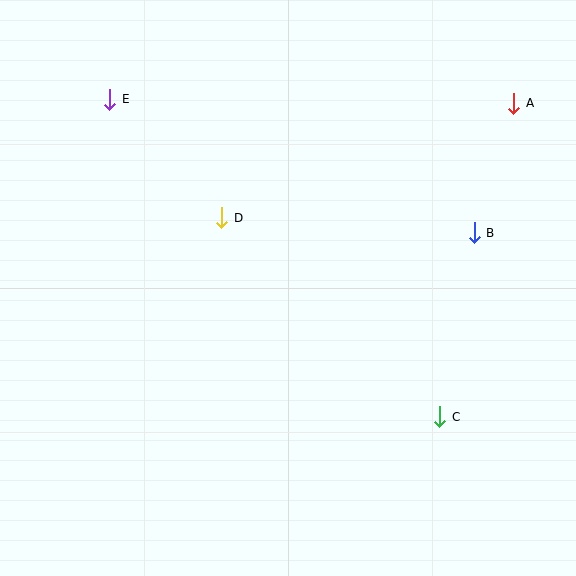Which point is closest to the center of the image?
Point D at (222, 218) is closest to the center.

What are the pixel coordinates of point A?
Point A is at (514, 103).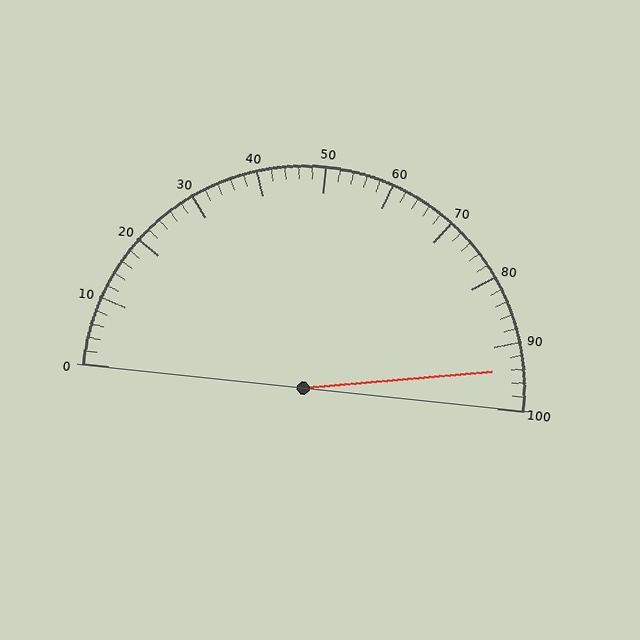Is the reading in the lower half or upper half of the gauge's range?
The reading is in the upper half of the range (0 to 100).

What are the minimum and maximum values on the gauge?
The gauge ranges from 0 to 100.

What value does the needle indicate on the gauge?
The needle indicates approximately 94.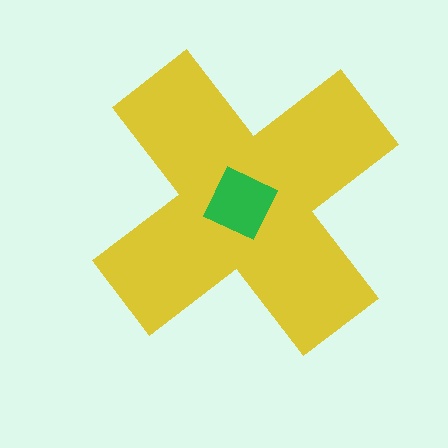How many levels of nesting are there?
2.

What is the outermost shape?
The yellow cross.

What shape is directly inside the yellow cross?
The green square.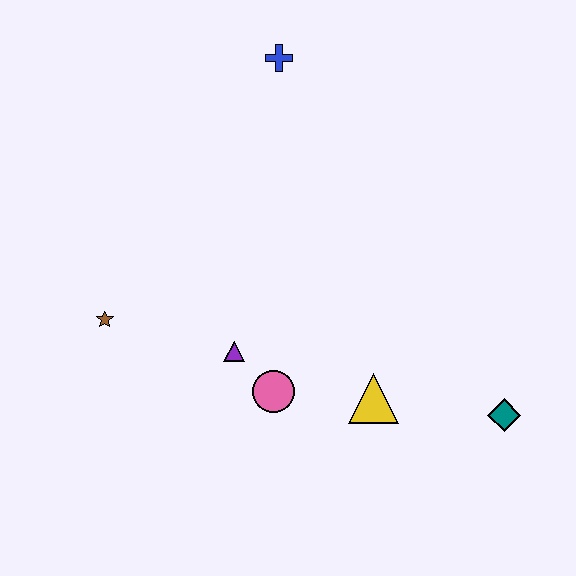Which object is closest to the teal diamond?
The yellow triangle is closest to the teal diamond.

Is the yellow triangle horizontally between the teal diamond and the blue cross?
Yes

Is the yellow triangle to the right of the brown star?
Yes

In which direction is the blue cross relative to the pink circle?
The blue cross is above the pink circle.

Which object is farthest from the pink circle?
The blue cross is farthest from the pink circle.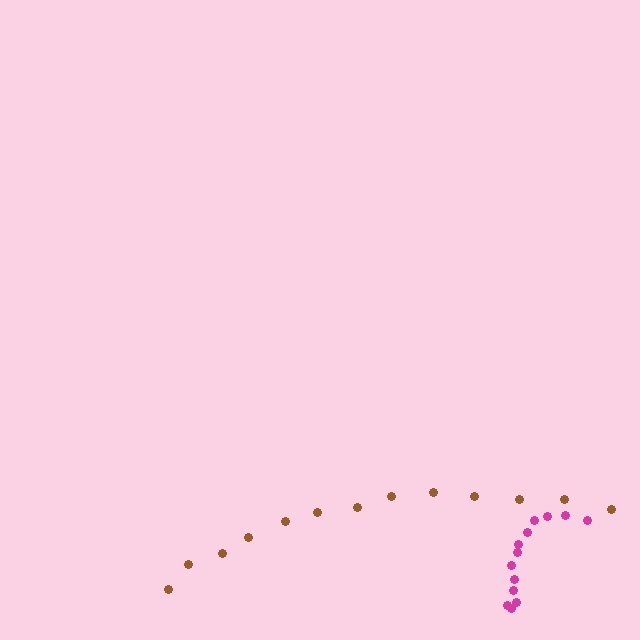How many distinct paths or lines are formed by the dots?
There are 2 distinct paths.